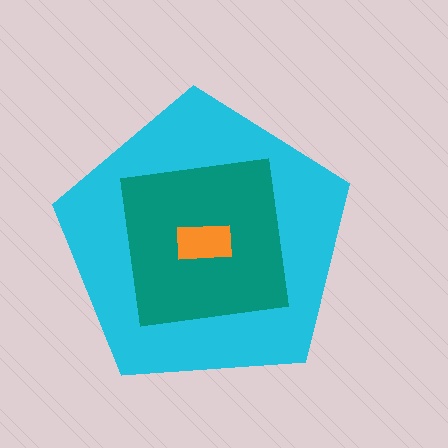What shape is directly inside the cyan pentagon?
The teal square.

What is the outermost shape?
The cyan pentagon.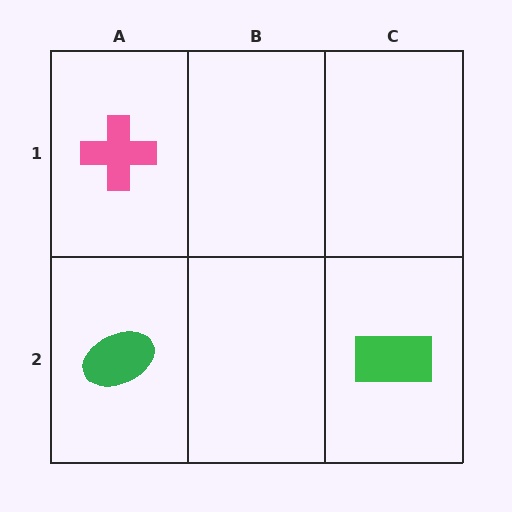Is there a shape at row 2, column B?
No, that cell is empty.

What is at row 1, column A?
A pink cross.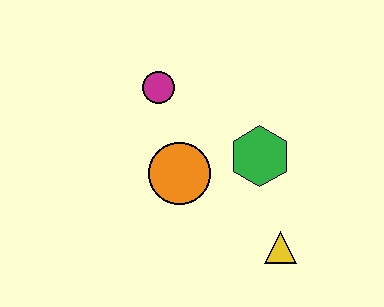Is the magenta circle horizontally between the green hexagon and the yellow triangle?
No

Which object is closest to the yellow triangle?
The green hexagon is closest to the yellow triangle.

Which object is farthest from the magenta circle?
The yellow triangle is farthest from the magenta circle.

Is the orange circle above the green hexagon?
No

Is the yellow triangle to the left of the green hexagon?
No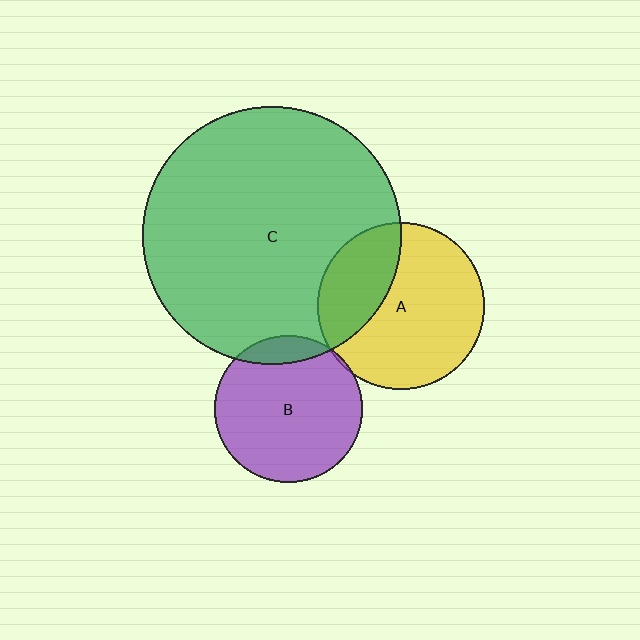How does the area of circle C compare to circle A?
Approximately 2.4 times.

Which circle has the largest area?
Circle C (green).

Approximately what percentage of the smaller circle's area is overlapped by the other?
Approximately 30%.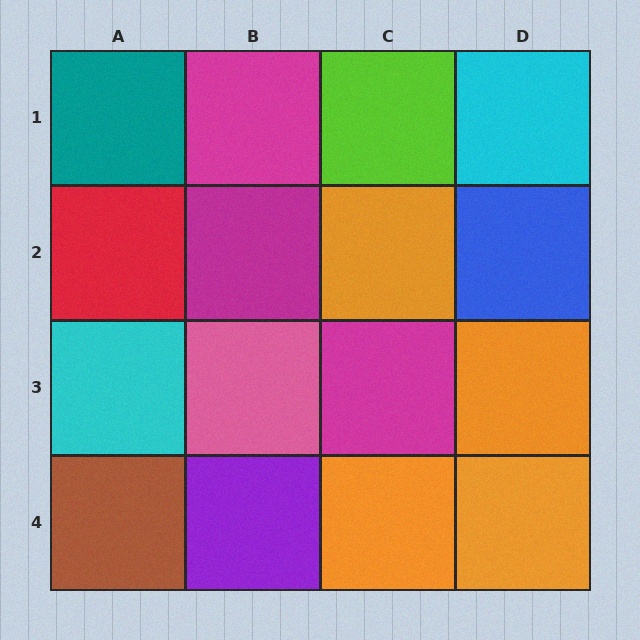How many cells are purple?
1 cell is purple.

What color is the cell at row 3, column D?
Orange.